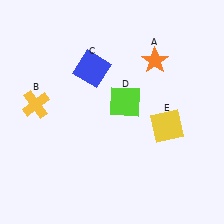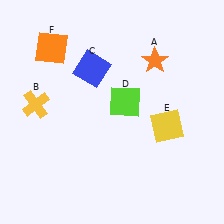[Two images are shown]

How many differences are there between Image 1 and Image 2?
There is 1 difference between the two images.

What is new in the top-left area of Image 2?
An orange square (F) was added in the top-left area of Image 2.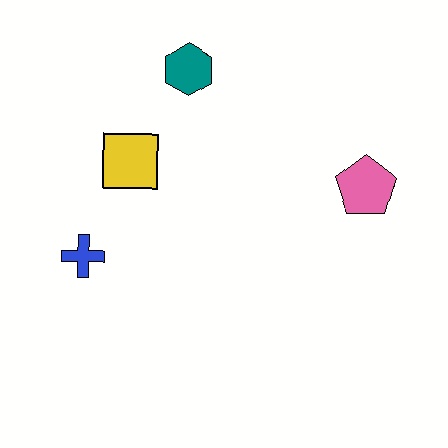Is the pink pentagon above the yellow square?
No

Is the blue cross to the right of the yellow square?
No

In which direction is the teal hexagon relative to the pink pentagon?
The teal hexagon is to the left of the pink pentagon.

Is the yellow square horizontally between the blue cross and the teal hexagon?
Yes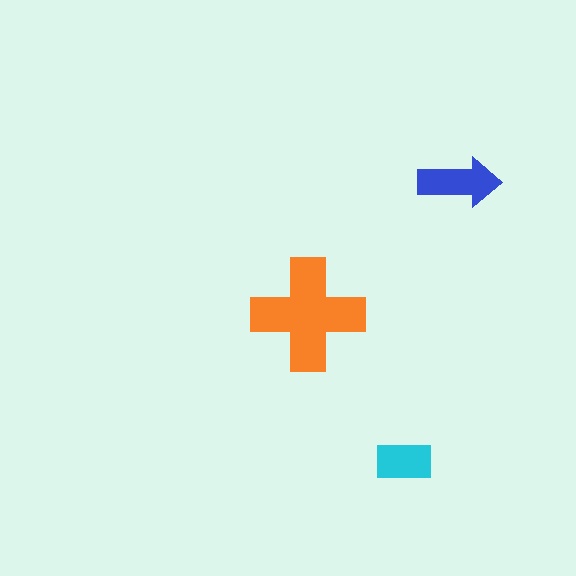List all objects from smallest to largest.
The cyan rectangle, the blue arrow, the orange cross.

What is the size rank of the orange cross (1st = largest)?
1st.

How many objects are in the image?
There are 3 objects in the image.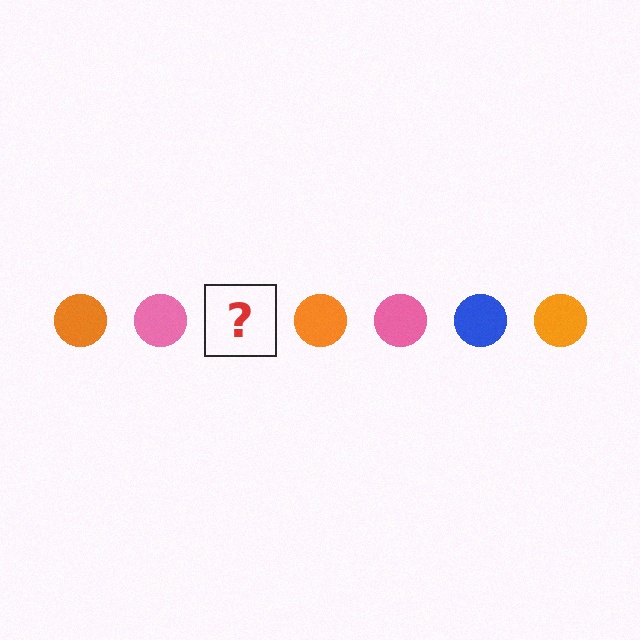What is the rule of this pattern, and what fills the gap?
The rule is that the pattern cycles through orange, pink, blue circles. The gap should be filled with a blue circle.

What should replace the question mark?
The question mark should be replaced with a blue circle.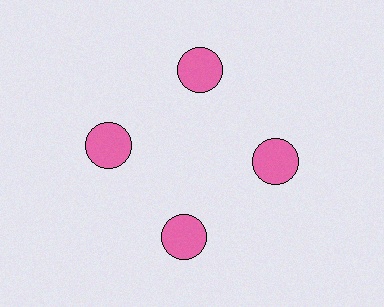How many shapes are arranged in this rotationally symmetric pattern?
There are 4 shapes, arranged in 4 groups of 1.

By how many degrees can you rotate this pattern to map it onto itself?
The pattern maps onto itself every 90 degrees of rotation.